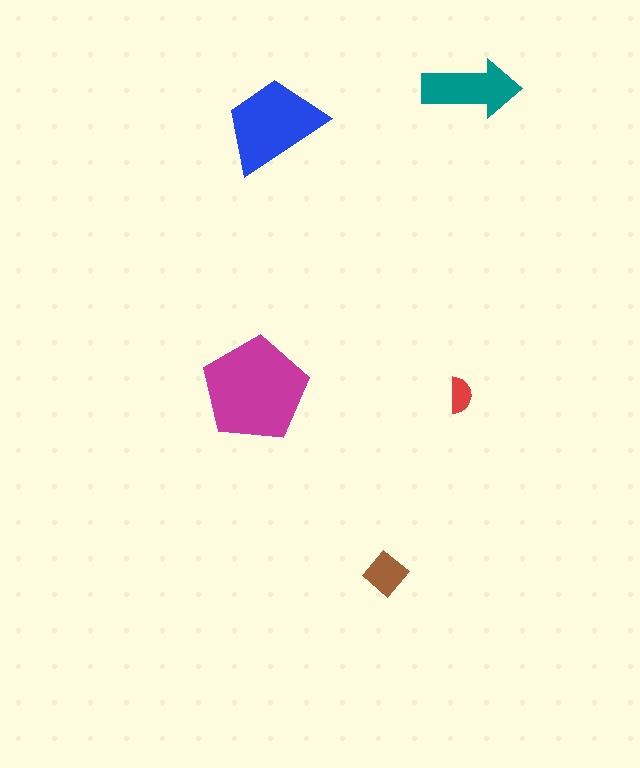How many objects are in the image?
There are 5 objects in the image.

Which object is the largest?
The magenta pentagon.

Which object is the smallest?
The red semicircle.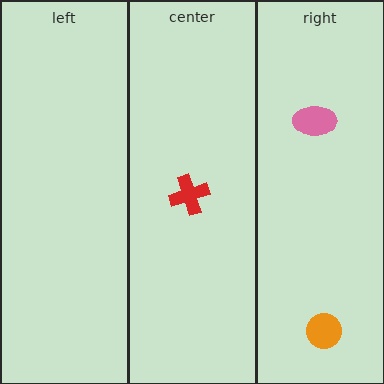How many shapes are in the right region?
2.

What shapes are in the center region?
The red cross.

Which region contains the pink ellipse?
The right region.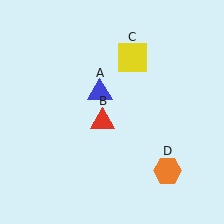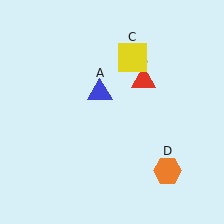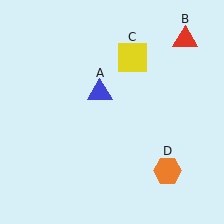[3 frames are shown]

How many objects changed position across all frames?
1 object changed position: red triangle (object B).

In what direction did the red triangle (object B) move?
The red triangle (object B) moved up and to the right.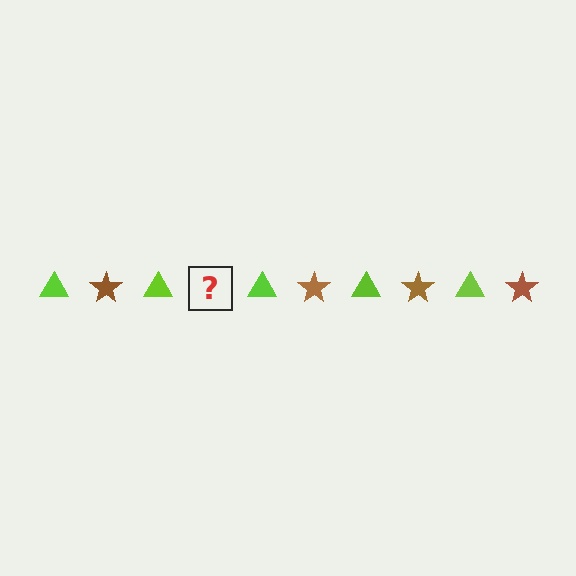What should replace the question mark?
The question mark should be replaced with a brown star.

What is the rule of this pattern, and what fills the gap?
The rule is that the pattern alternates between lime triangle and brown star. The gap should be filled with a brown star.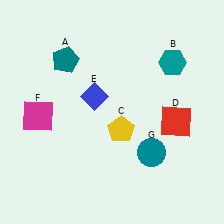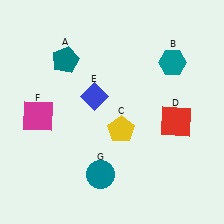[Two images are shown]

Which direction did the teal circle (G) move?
The teal circle (G) moved left.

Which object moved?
The teal circle (G) moved left.